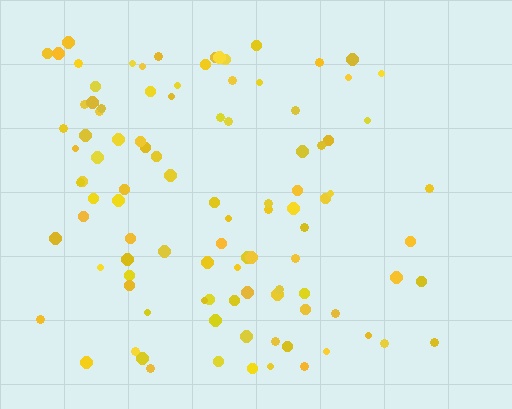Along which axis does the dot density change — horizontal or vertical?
Horizontal.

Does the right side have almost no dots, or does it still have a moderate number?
Still a moderate number, just noticeably fewer than the left.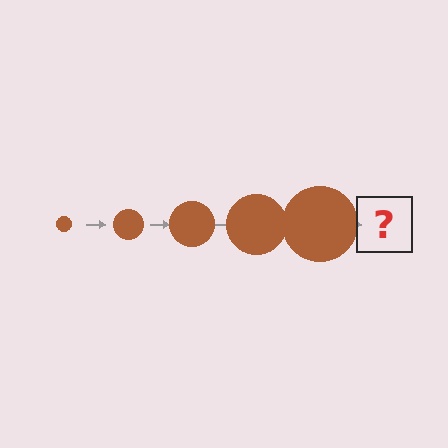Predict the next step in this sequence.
The next step is a brown circle, larger than the previous one.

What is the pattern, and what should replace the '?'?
The pattern is that the circle gets progressively larger each step. The '?' should be a brown circle, larger than the previous one.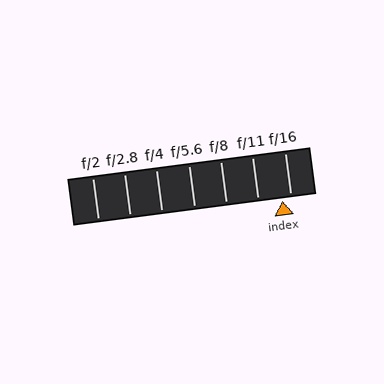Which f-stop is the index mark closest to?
The index mark is closest to f/16.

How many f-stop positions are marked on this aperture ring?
There are 7 f-stop positions marked.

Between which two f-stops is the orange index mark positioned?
The index mark is between f/11 and f/16.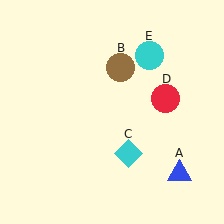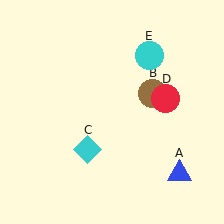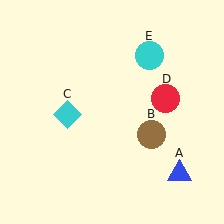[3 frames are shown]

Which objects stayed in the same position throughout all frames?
Blue triangle (object A) and red circle (object D) and cyan circle (object E) remained stationary.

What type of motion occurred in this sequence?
The brown circle (object B), cyan diamond (object C) rotated clockwise around the center of the scene.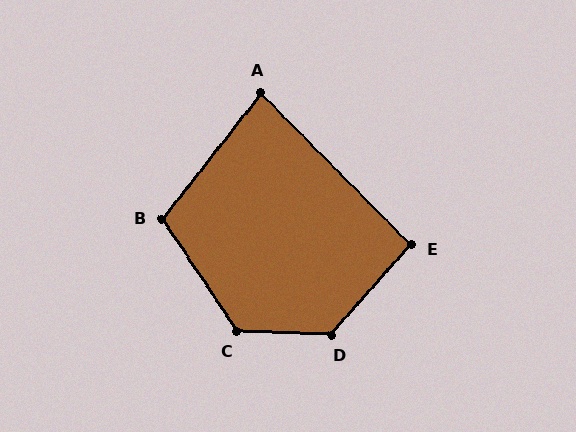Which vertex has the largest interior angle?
D, at approximately 130 degrees.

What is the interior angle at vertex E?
Approximately 94 degrees (approximately right).